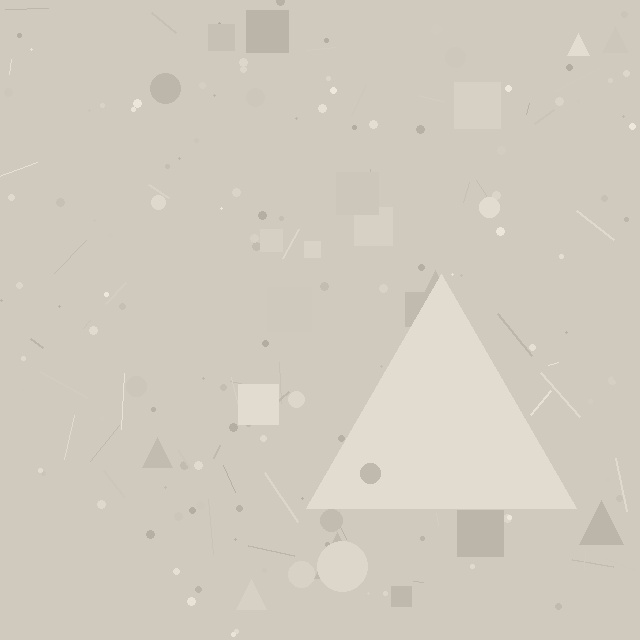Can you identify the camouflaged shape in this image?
The camouflaged shape is a triangle.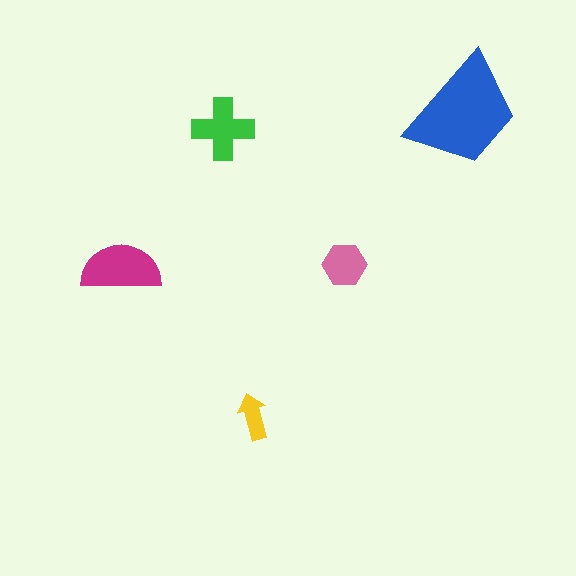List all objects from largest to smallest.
The blue trapezoid, the magenta semicircle, the green cross, the pink hexagon, the yellow arrow.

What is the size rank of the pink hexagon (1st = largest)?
4th.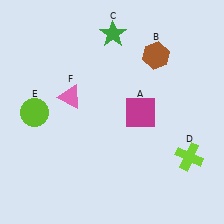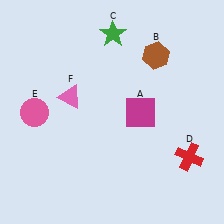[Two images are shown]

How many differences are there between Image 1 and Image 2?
There are 2 differences between the two images.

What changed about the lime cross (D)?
In Image 1, D is lime. In Image 2, it changed to red.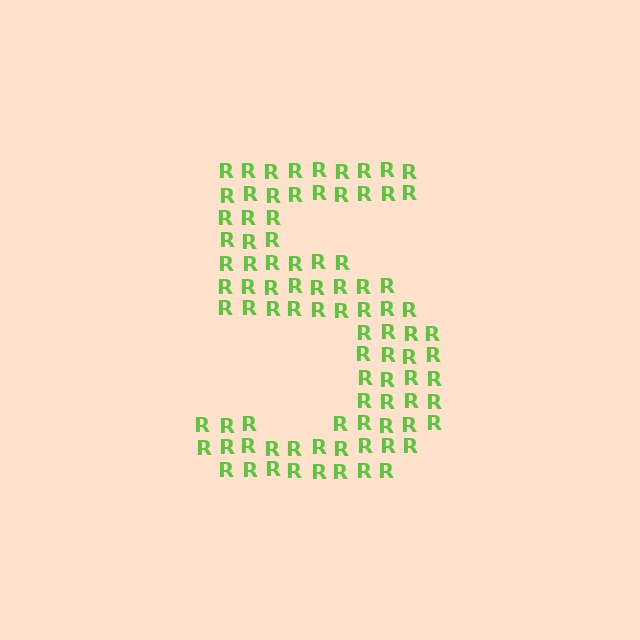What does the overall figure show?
The overall figure shows the digit 5.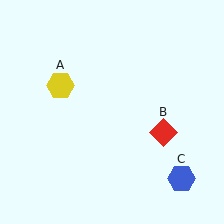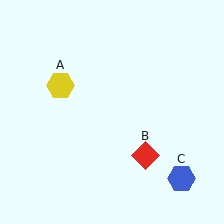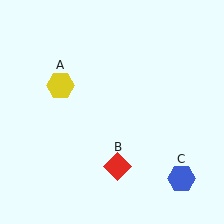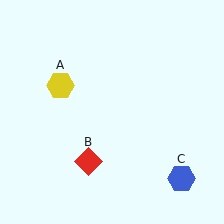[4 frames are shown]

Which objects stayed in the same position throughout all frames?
Yellow hexagon (object A) and blue hexagon (object C) remained stationary.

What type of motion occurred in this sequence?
The red diamond (object B) rotated clockwise around the center of the scene.